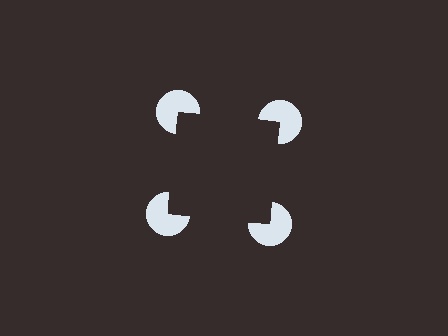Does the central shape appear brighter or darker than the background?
It typically appears slightly darker than the background, even though no actual brightness change is drawn.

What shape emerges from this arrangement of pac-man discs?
An illusory square — its edges are inferred from the aligned wedge cuts in the pac-man discs, not physically drawn.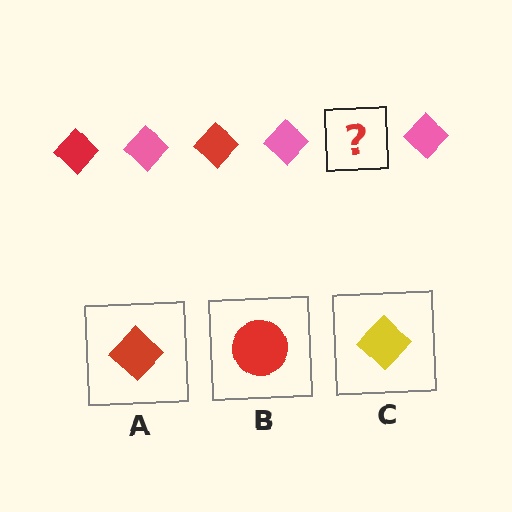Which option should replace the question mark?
Option A.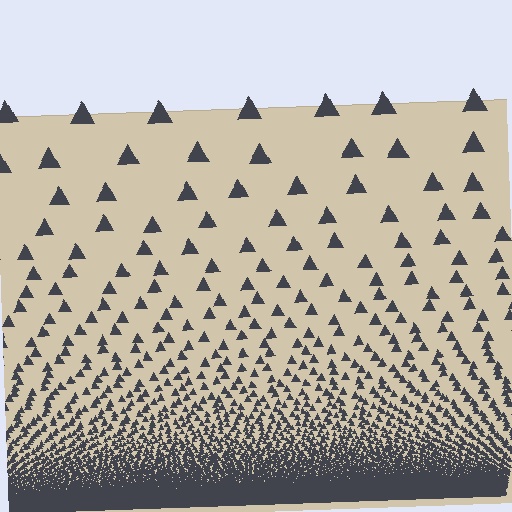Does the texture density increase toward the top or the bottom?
Density increases toward the bottom.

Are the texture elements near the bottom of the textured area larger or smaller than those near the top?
Smaller. The gradient is inverted — elements near the bottom are smaller and denser.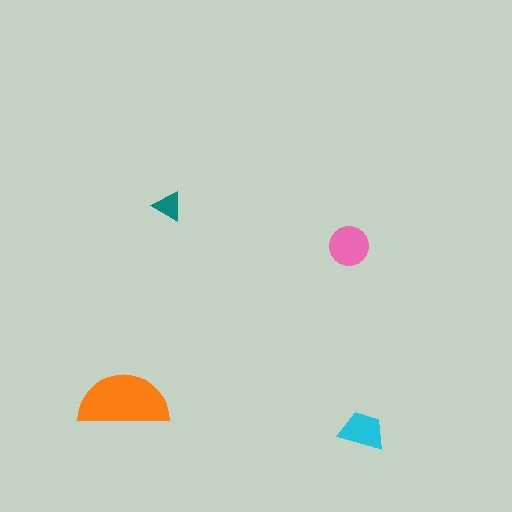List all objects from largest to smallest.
The orange semicircle, the pink circle, the cyan trapezoid, the teal triangle.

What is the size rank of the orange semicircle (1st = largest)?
1st.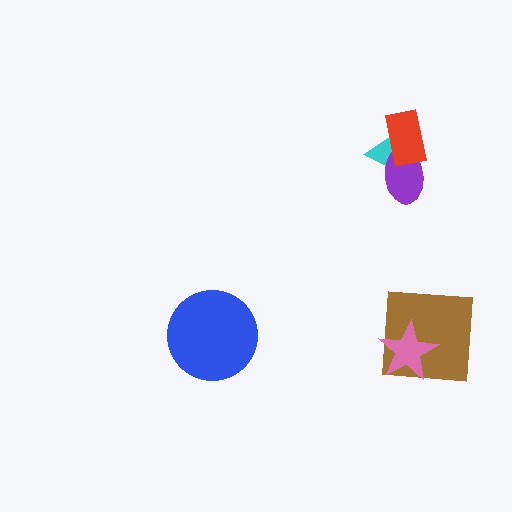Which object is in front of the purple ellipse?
The red rectangle is in front of the purple ellipse.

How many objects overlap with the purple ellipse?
2 objects overlap with the purple ellipse.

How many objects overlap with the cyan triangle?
2 objects overlap with the cyan triangle.